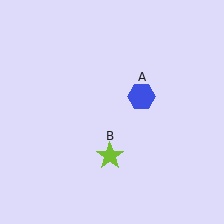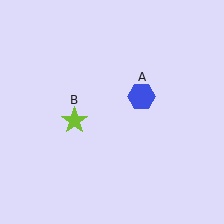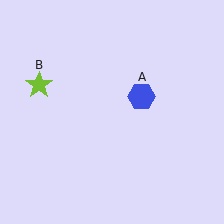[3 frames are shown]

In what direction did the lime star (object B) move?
The lime star (object B) moved up and to the left.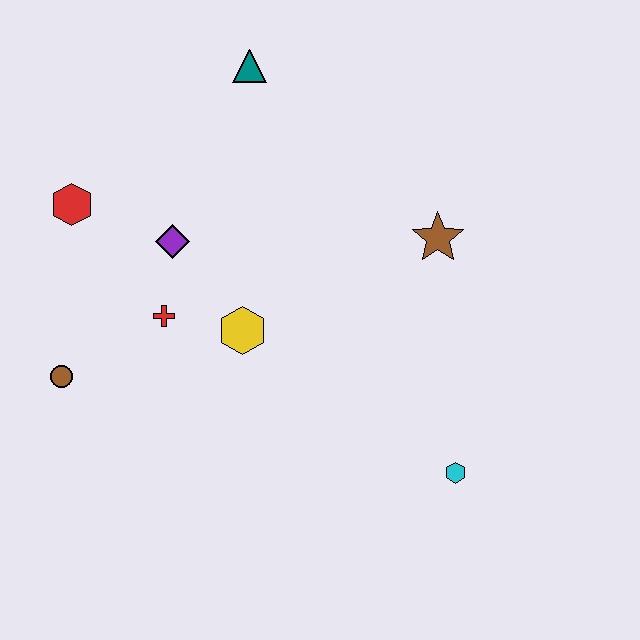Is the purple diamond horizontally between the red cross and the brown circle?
No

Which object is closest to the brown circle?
The red cross is closest to the brown circle.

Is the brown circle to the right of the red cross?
No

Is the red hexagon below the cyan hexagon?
No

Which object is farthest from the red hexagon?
The cyan hexagon is farthest from the red hexagon.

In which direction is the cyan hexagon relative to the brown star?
The cyan hexagon is below the brown star.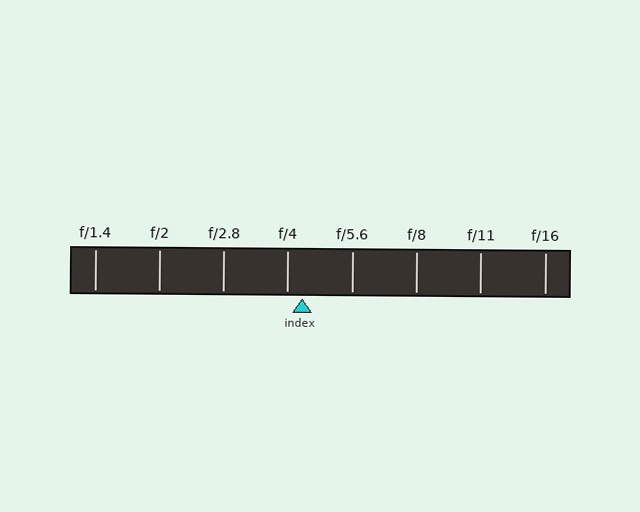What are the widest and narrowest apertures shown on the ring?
The widest aperture shown is f/1.4 and the narrowest is f/16.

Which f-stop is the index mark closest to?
The index mark is closest to f/4.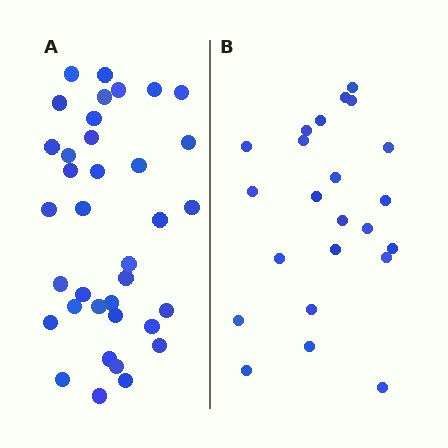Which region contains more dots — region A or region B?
Region A (the left region) has more dots.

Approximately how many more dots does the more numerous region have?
Region A has approximately 15 more dots than region B.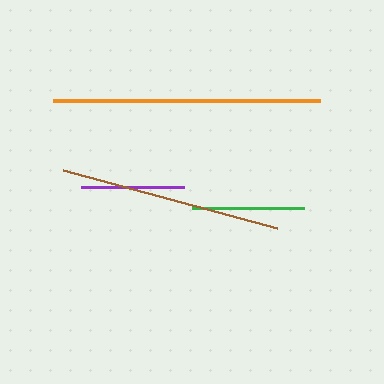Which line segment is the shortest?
The purple line is the shortest at approximately 103 pixels.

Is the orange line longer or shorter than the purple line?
The orange line is longer than the purple line.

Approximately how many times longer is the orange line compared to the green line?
The orange line is approximately 2.4 times the length of the green line.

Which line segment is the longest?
The orange line is the longest at approximately 267 pixels.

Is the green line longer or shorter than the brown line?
The brown line is longer than the green line.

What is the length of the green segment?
The green segment is approximately 112 pixels long.